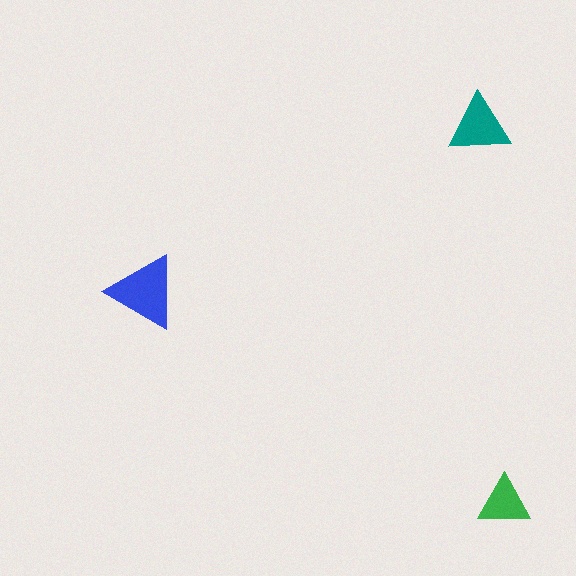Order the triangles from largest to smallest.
the blue one, the teal one, the green one.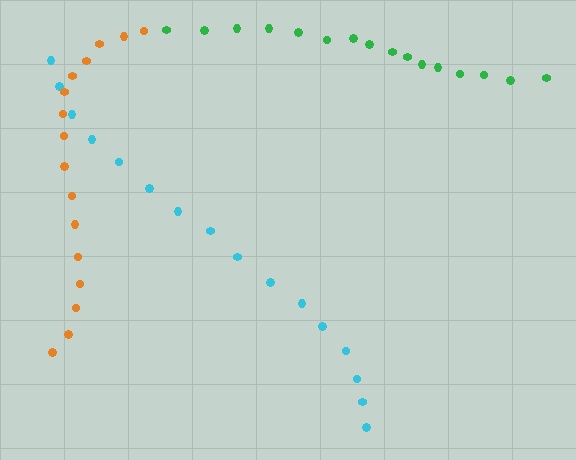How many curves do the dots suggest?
There are 3 distinct paths.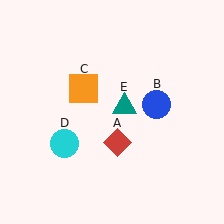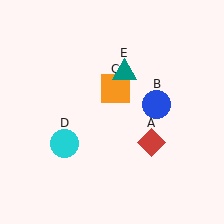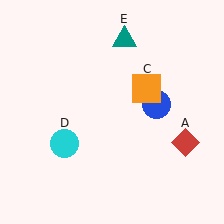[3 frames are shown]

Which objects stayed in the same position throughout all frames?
Blue circle (object B) and cyan circle (object D) remained stationary.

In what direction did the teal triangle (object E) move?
The teal triangle (object E) moved up.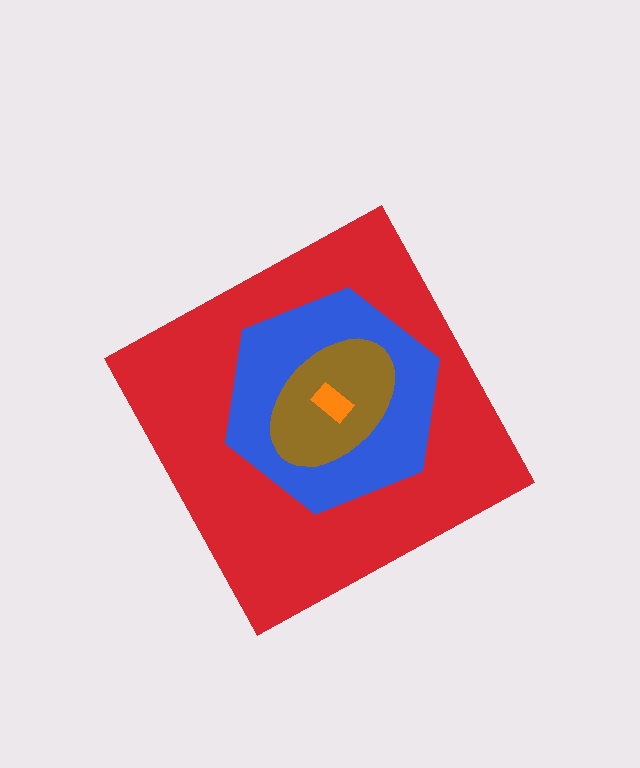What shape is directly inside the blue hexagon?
The brown ellipse.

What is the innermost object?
The orange rectangle.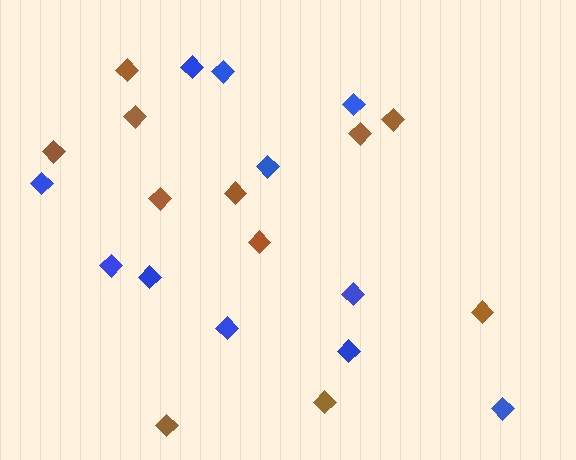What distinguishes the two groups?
There are 2 groups: one group of blue diamonds (11) and one group of brown diamonds (11).